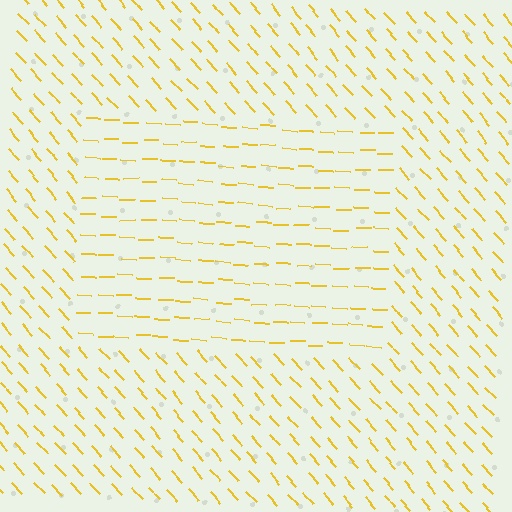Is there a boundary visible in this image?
Yes, there is a texture boundary formed by a change in line orientation.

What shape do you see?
I see a rectangle.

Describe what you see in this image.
The image is filled with small yellow line segments. A rectangle region in the image has lines oriented differently from the surrounding lines, creating a visible texture boundary.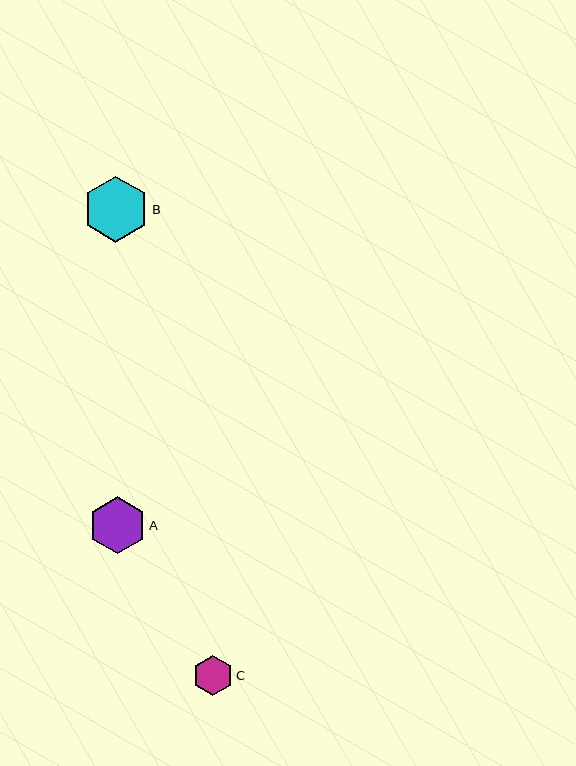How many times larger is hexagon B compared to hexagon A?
Hexagon B is approximately 1.2 times the size of hexagon A.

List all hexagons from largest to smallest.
From largest to smallest: B, A, C.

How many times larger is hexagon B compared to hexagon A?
Hexagon B is approximately 1.2 times the size of hexagon A.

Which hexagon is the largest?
Hexagon B is the largest with a size of approximately 66 pixels.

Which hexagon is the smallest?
Hexagon C is the smallest with a size of approximately 40 pixels.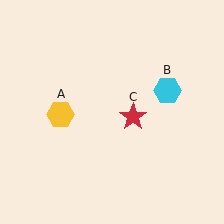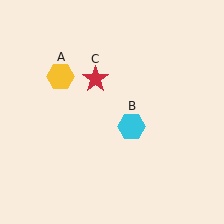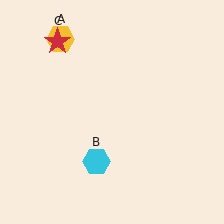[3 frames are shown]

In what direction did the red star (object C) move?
The red star (object C) moved up and to the left.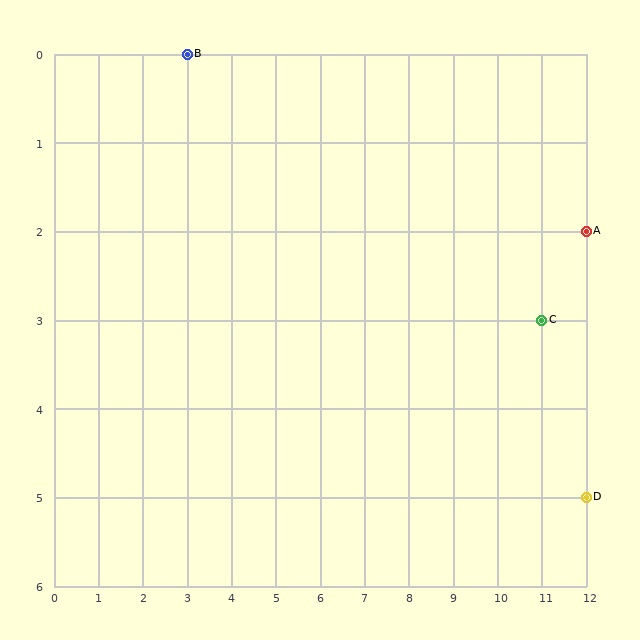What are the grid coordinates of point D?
Point D is at grid coordinates (12, 5).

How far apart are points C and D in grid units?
Points C and D are 1 column and 2 rows apart (about 2.2 grid units diagonally).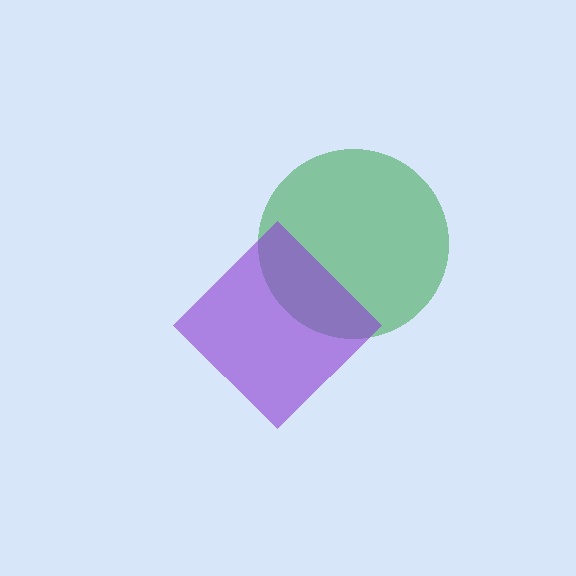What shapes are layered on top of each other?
The layered shapes are: a green circle, a purple diamond.